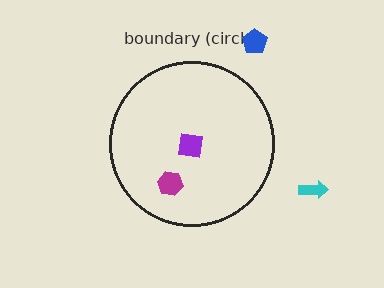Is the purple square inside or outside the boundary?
Inside.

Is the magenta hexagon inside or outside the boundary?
Inside.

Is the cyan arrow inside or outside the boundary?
Outside.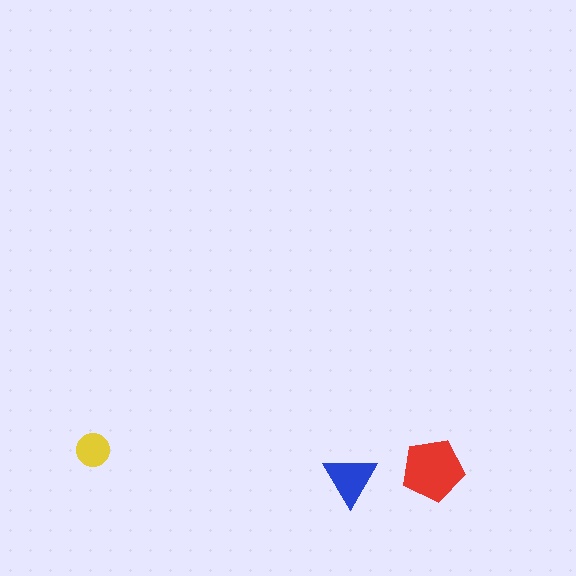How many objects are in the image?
There are 3 objects in the image.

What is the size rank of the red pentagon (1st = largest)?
1st.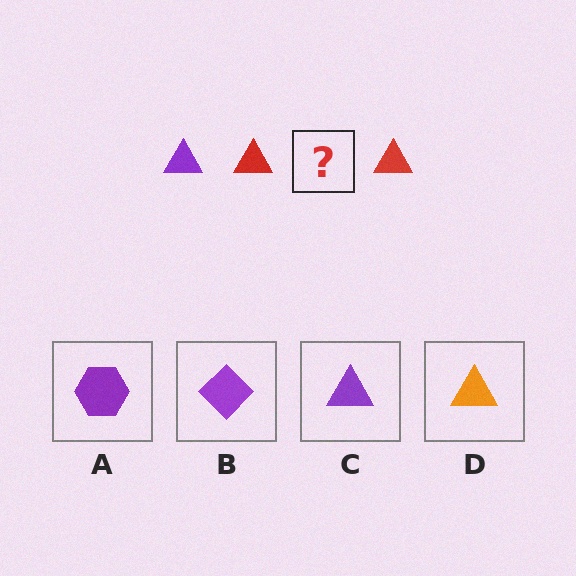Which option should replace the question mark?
Option C.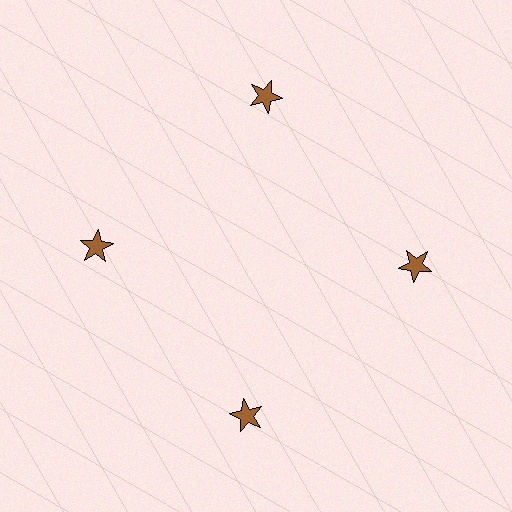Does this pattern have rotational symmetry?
Yes, this pattern has 4-fold rotational symmetry. It looks the same after rotating 90 degrees around the center.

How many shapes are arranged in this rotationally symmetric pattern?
There are 4 shapes, arranged in 4 groups of 1.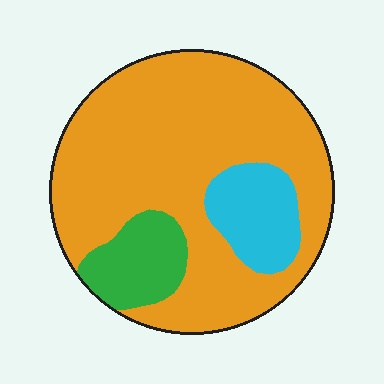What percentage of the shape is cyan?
Cyan takes up less than a quarter of the shape.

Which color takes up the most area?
Orange, at roughly 75%.